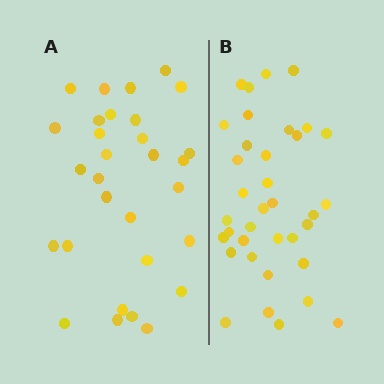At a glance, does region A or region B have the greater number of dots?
Region B (the right region) has more dots.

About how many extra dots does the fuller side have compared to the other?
Region B has about 6 more dots than region A.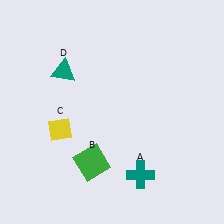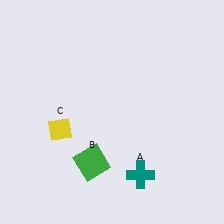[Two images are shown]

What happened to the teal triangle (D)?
The teal triangle (D) was removed in Image 2. It was in the top-left area of Image 1.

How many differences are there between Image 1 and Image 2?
There is 1 difference between the two images.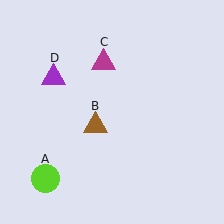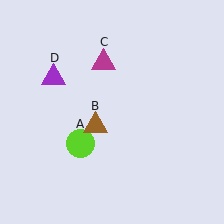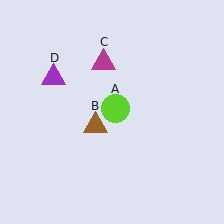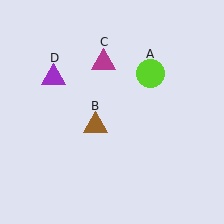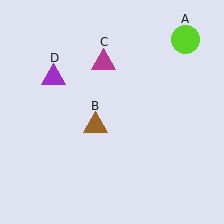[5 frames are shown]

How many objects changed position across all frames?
1 object changed position: lime circle (object A).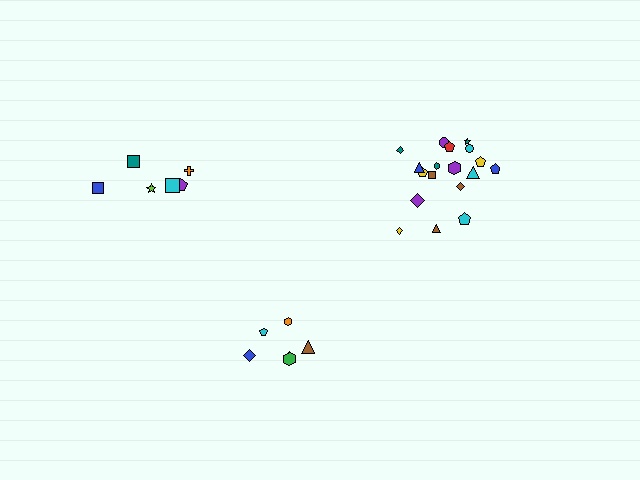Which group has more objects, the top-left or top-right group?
The top-right group.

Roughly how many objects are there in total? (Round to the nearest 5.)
Roughly 30 objects in total.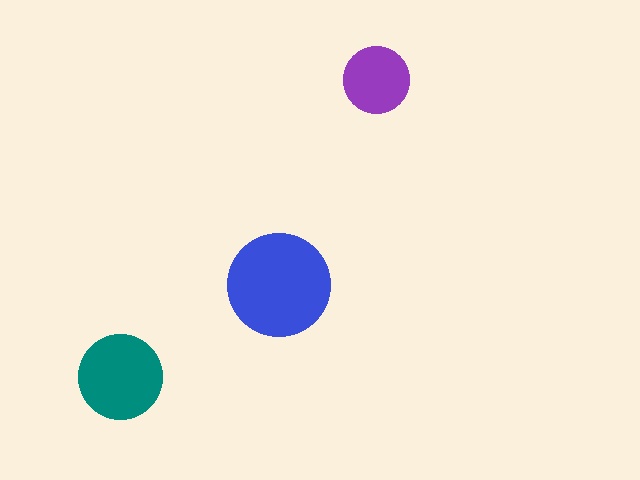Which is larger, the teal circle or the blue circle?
The blue one.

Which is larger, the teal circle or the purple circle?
The teal one.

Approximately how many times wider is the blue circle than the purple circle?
About 1.5 times wider.